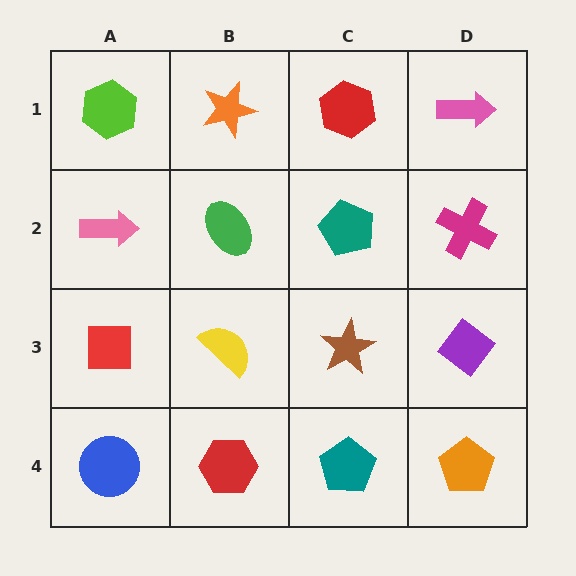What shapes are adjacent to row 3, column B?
A green ellipse (row 2, column B), a red hexagon (row 4, column B), a red square (row 3, column A), a brown star (row 3, column C).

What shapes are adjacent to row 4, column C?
A brown star (row 3, column C), a red hexagon (row 4, column B), an orange pentagon (row 4, column D).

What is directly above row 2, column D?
A pink arrow.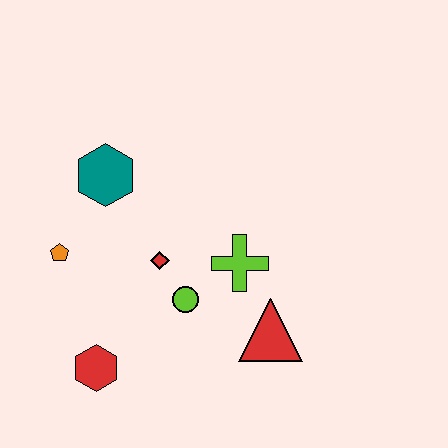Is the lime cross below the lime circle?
No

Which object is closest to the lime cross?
The lime circle is closest to the lime cross.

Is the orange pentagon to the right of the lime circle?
No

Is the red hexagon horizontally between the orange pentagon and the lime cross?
Yes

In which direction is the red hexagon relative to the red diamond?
The red hexagon is below the red diamond.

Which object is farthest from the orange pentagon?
The red triangle is farthest from the orange pentagon.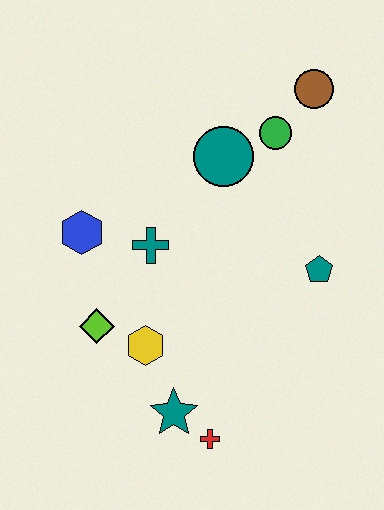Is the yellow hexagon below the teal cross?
Yes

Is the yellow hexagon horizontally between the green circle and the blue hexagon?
Yes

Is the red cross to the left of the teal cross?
No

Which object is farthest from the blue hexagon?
The brown circle is farthest from the blue hexagon.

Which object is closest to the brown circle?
The green circle is closest to the brown circle.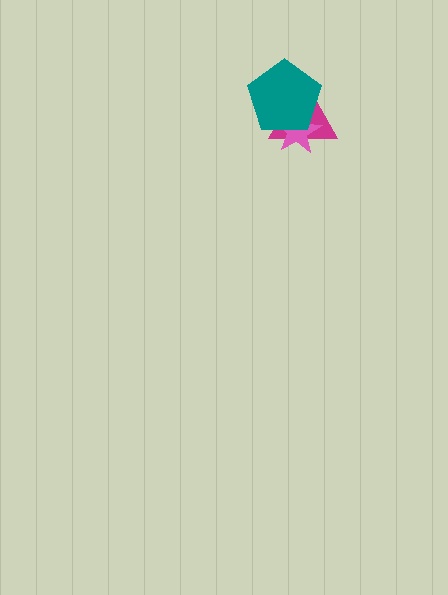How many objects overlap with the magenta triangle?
2 objects overlap with the magenta triangle.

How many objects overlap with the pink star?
2 objects overlap with the pink star.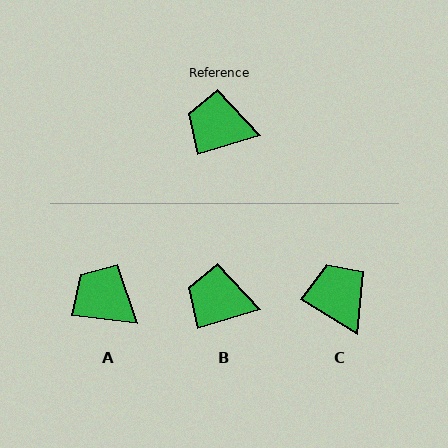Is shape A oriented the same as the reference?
No, it is off by about 24 degrees.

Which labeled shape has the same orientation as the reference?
B.